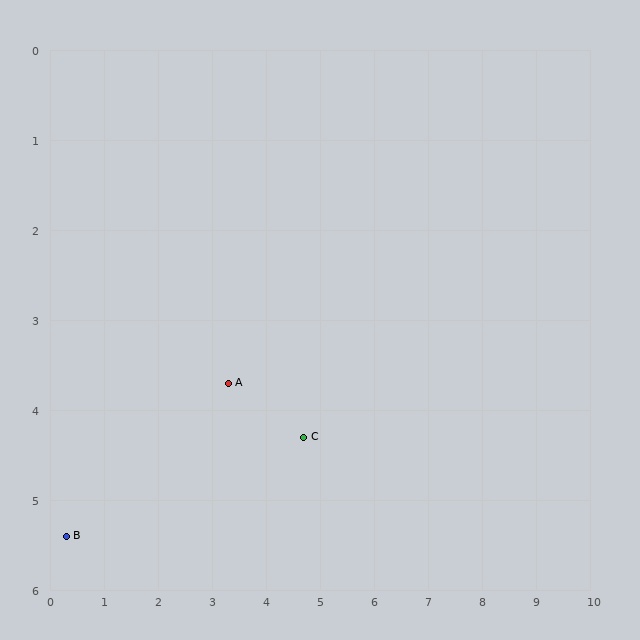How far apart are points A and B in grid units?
Points A and B are about 3.4 grid units apart.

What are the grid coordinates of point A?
Point A is at approximately (3.3, 3.7).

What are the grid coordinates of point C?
Point C is at approximately (4.7, 4.3).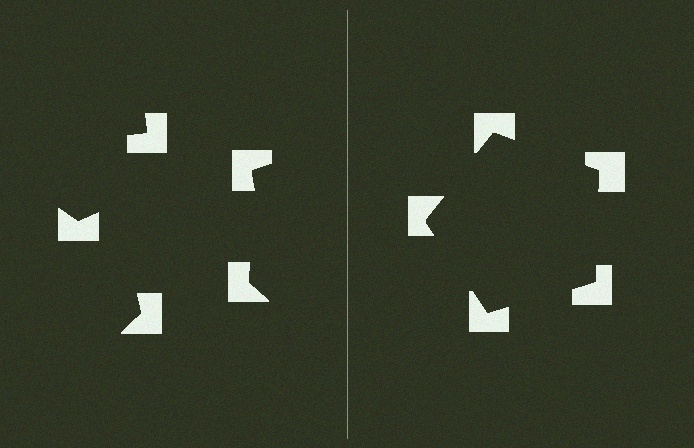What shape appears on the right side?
An illusory pentagon.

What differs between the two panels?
The notched squares are positioned identically on both sides; only the wedge orientations differ. On the right they align to a pentagon; on the left they are misaligned.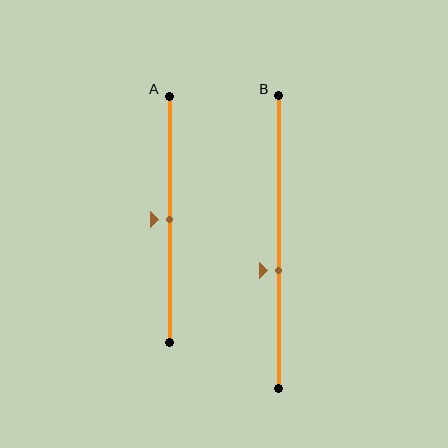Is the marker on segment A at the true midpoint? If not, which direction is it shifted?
Yes, the marker on segment A is at the true midpoint.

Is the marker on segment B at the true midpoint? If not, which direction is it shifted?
No, the marker on segment B is shifted downward by about 10% of the segment length.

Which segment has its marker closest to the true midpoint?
Segment A has its marker closest to the true midpoint.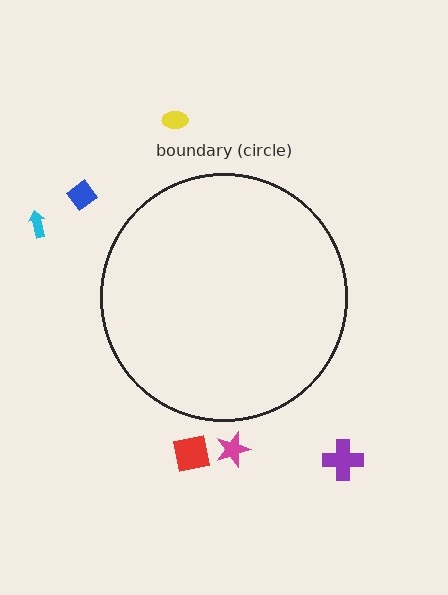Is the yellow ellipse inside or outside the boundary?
Outside.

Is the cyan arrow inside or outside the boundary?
Outside.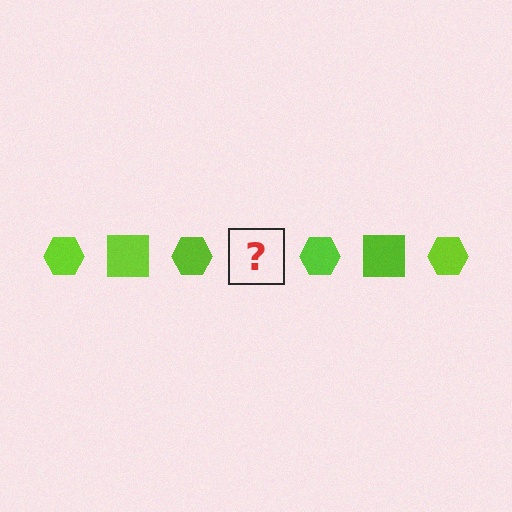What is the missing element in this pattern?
The missing element is a lime square.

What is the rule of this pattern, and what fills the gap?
The rule is that the pattern cycles through hexagon, square shapes in lime. The gap should be filled with a lime square.